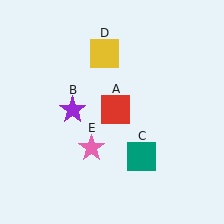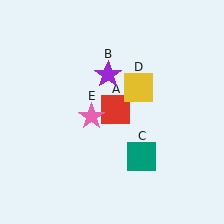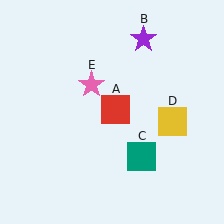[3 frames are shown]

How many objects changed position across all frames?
3 objects changed position: purple star (object B), yellow square (object D), pink star (object E).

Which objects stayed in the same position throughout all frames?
Red square (object A) and teal square (object C) remained stationary.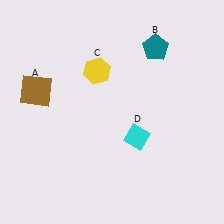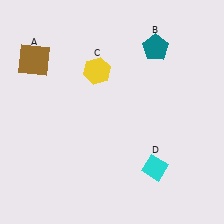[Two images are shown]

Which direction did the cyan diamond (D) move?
The cyan diamond (D) moved down.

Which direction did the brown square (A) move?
The brown square (A) moved up.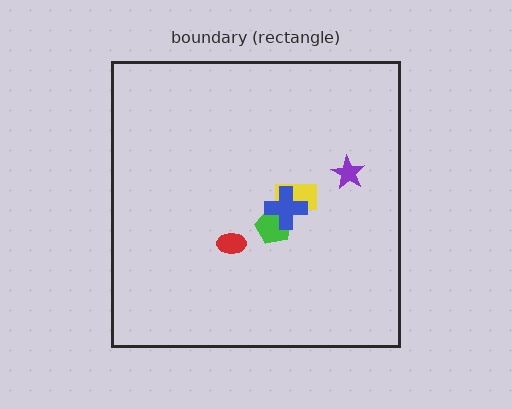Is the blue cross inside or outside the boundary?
Inside.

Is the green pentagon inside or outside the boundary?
Inside.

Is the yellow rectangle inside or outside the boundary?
Inside.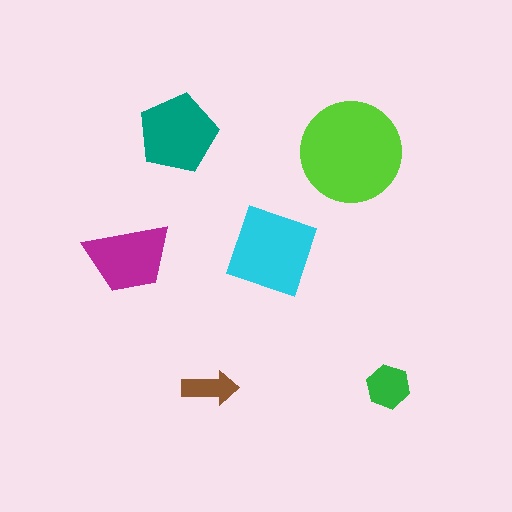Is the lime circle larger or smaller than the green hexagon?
Larger.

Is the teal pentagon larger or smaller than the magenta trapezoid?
Larger.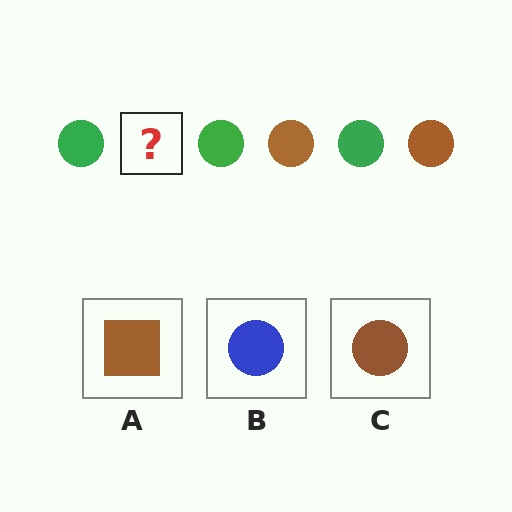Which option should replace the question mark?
Option C.